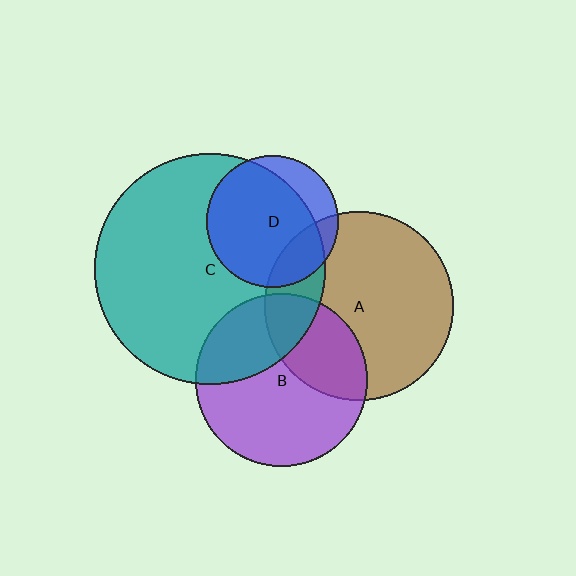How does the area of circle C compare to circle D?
Approximately 3.1 times.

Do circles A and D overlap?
Yes.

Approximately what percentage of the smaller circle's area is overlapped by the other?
Approximately 20%.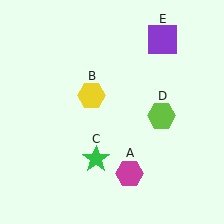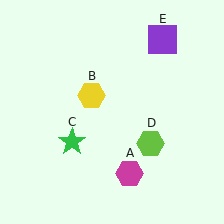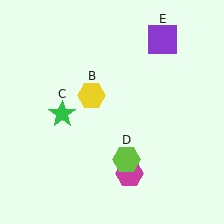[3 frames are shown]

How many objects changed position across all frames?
2 objects changed position: green star (object C), lime hexagon (object D).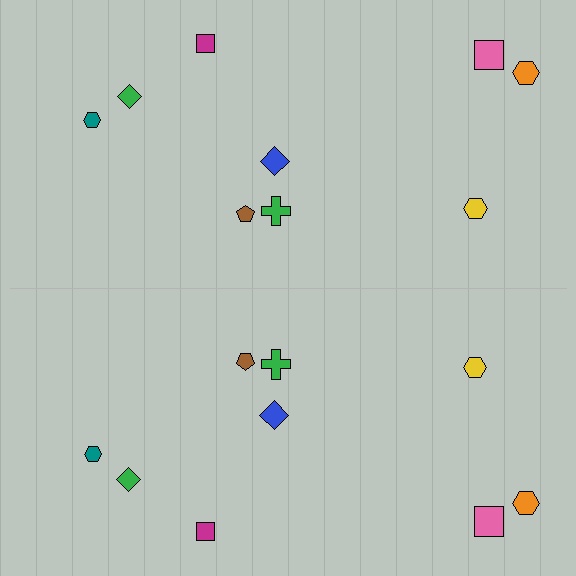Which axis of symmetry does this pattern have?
The pattern has a horizontal axis of symmetry running through the center of the image.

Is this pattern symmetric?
Yes, this pattern has bilateral (reflection) symmetry.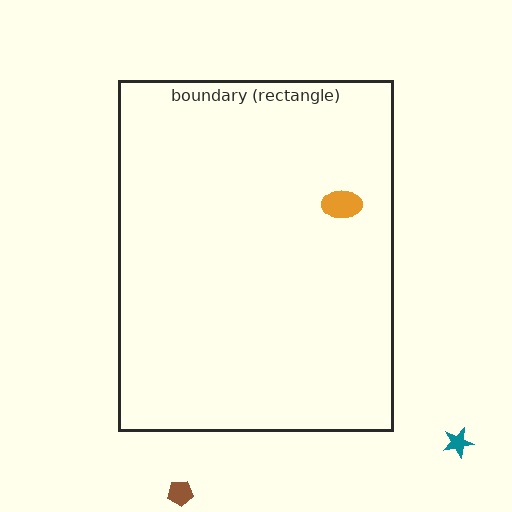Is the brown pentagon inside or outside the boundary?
Outside.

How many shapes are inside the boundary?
1 inside, 2 outside.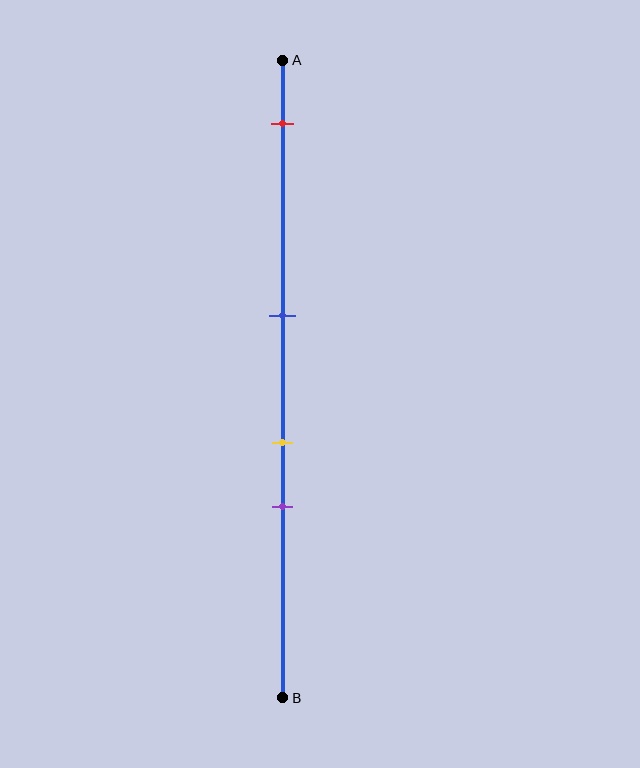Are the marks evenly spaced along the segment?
No, the marks are not evenly spaced.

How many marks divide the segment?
There are 4 marks dividing the segment.